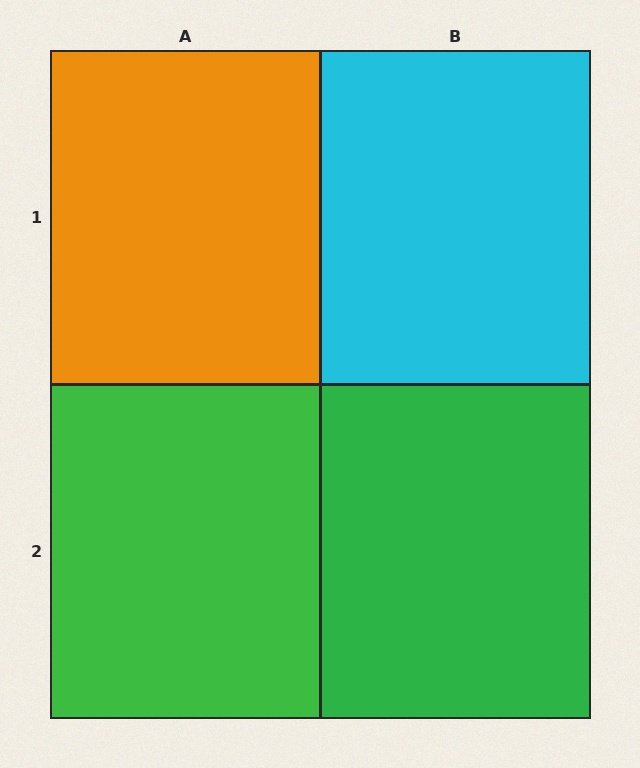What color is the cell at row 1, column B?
Cyan.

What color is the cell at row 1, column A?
Orange.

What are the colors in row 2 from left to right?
Green, green.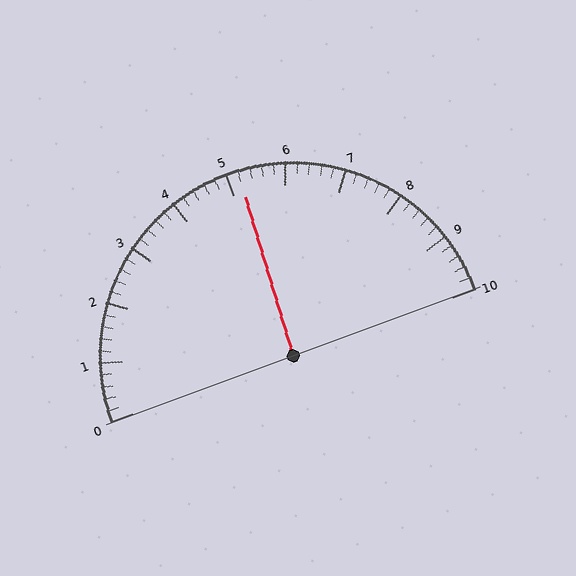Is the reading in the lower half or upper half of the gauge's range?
The reading is in the upper half of the range (0 to 10).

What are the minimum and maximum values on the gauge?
The gauge ranges from 0 to 10.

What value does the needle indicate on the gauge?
The needle indicates approximately 5.2.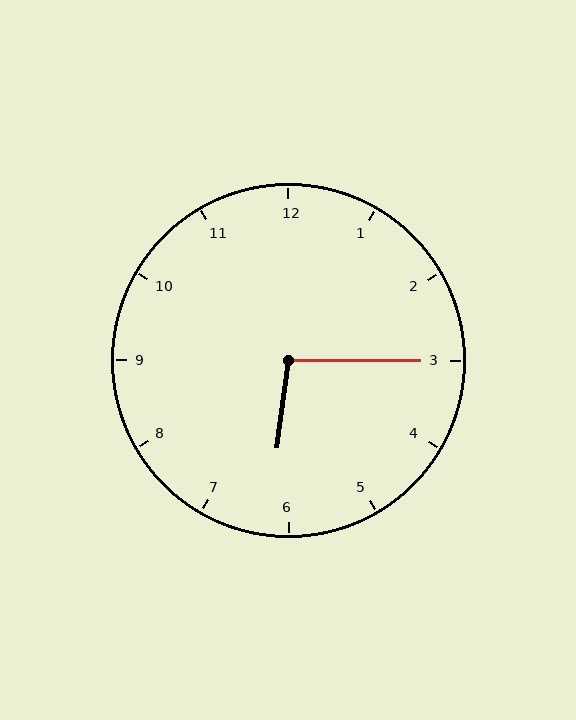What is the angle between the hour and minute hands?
Approximately 98 degrees.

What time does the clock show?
6:15.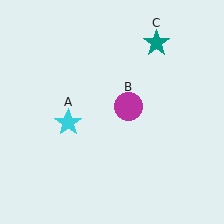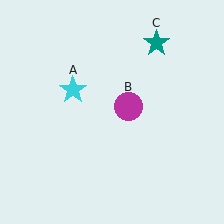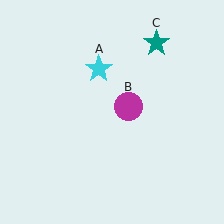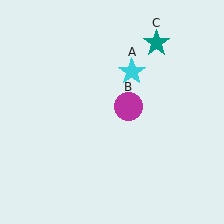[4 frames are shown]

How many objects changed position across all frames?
1 object changed position: cyan star (object A).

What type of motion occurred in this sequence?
The cyan star (object A) rotated clockwise around the center of the scene.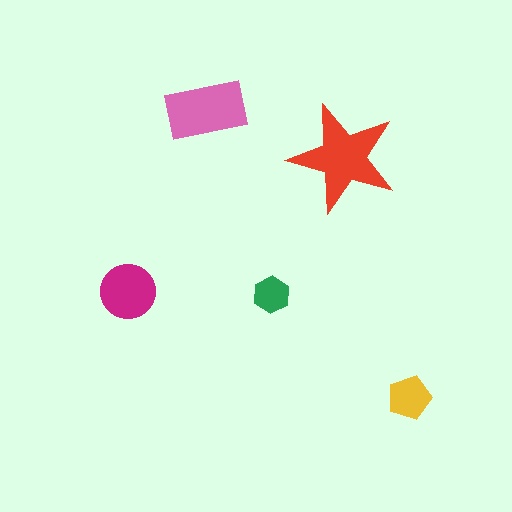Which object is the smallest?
The green hexagon.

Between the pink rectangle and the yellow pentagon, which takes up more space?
The pink rectangle.